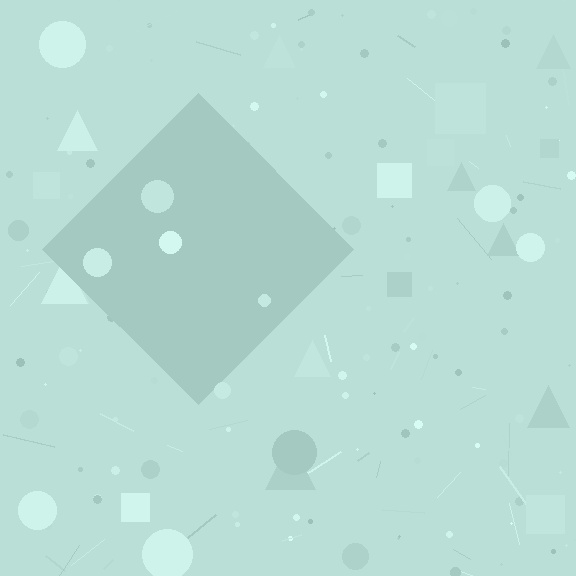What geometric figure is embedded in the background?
A diamond is embedded in the background.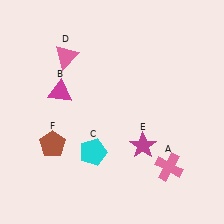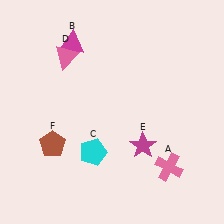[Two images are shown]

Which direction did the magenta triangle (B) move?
The magenta triangle (B) moved up.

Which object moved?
The magenta triangle (B) moved up.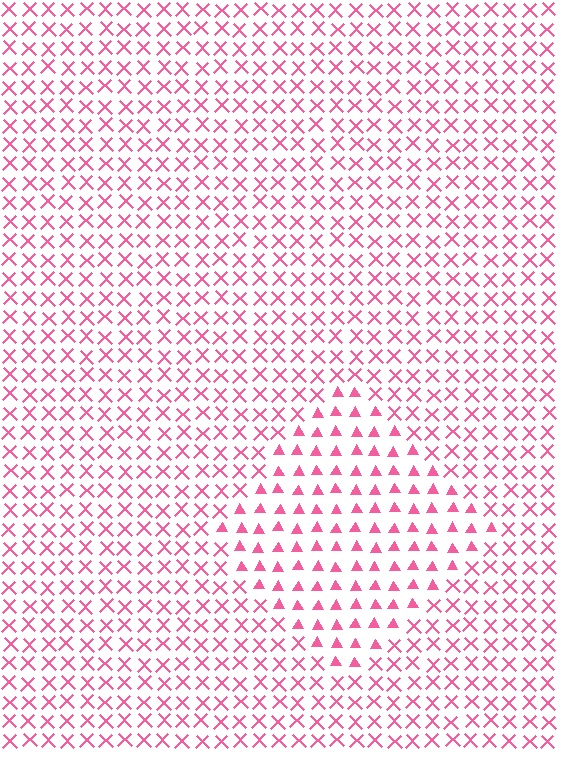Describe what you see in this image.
The image is filled with small pink elements arranged in a uniform grid. A diamond-shaped region contains triangles, while the surrounding area contains X marks. The boundary is defined purely by the change in element shape.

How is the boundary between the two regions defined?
The boundary is defined by a change in element shape: triangles inside vs. X marks outside. All elements share the same color and spacing.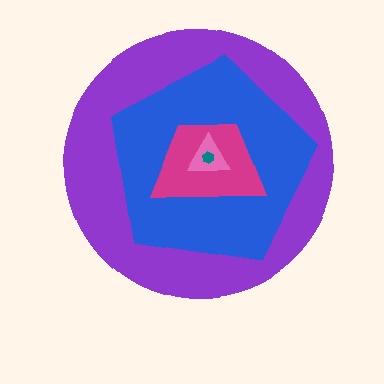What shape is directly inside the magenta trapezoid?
The pink triangle.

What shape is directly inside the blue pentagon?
The magenta trapezoid.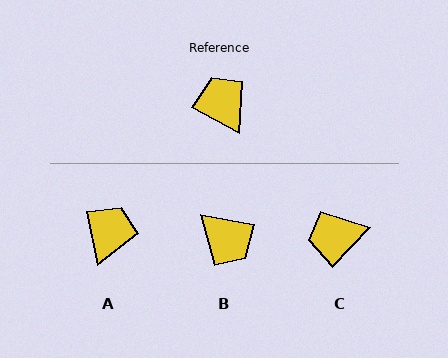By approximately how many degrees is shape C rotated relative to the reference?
Approximately 75 degrees counter-clockwise.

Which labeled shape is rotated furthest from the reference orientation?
B, about 161 degrees away.